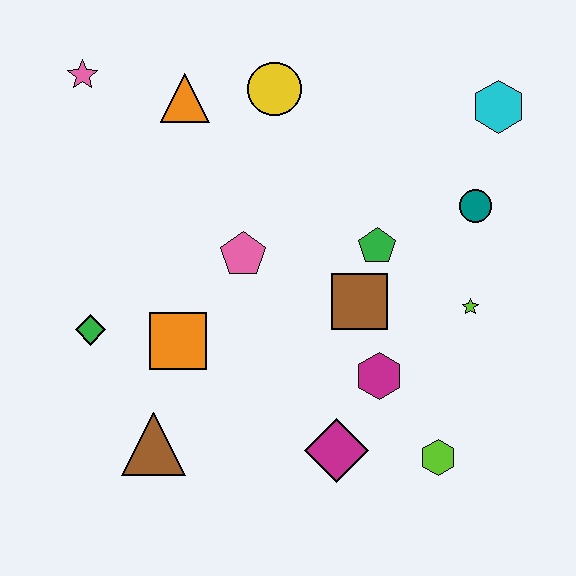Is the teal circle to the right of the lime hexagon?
Yes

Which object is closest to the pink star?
The orange triangle is closest to the pink star.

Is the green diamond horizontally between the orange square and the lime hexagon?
No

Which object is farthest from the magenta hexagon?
The pink star is farthest from the magenta hexagon.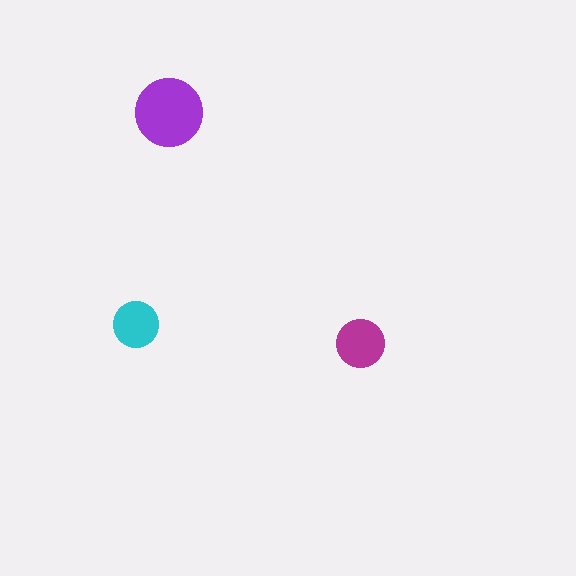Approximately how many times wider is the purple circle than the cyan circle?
About 1.5 times wider.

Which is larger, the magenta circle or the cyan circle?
The magenta one.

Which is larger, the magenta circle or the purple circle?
The purple one.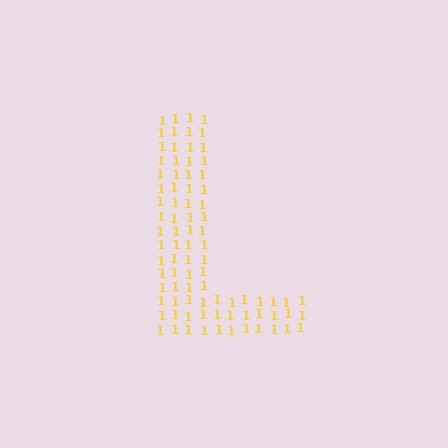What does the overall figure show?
The overall figure shows the letter L.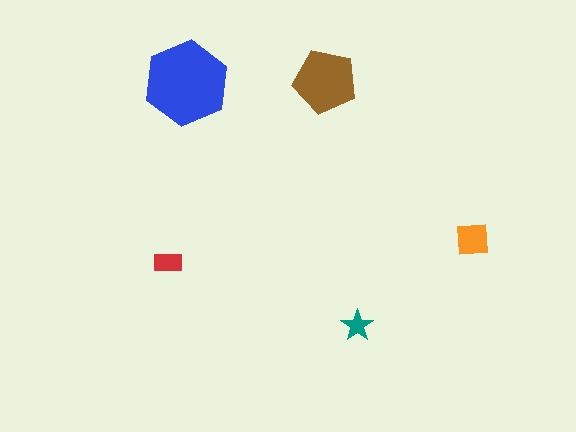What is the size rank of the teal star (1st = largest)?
5th.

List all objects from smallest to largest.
The teal star, the red rectangle, the orange square, the brown pentagon, the blue hexagon.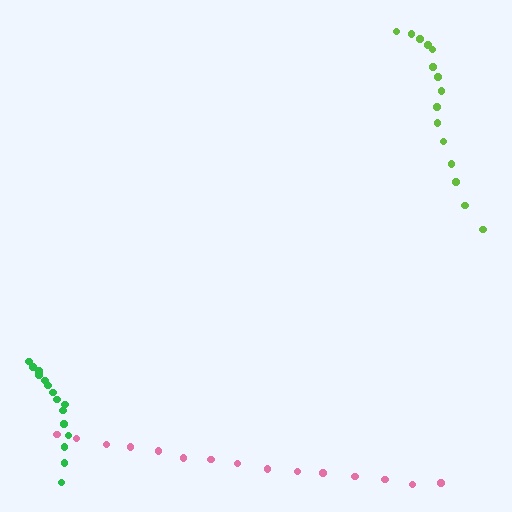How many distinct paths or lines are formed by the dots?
There are 3 distinct paths.